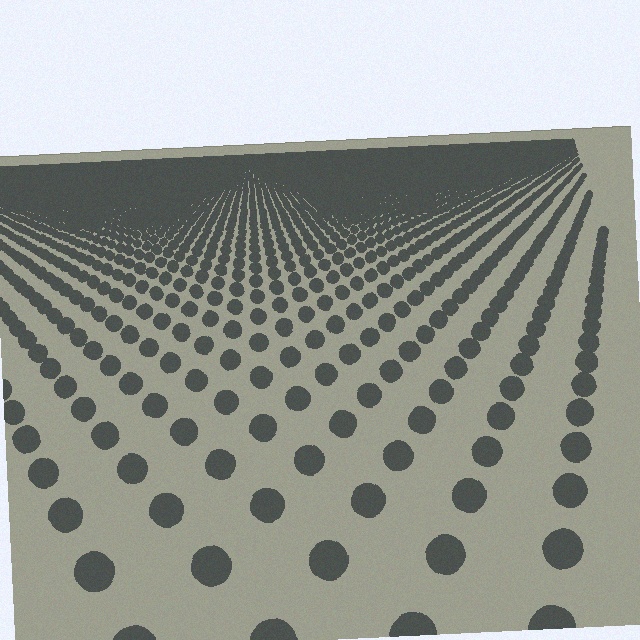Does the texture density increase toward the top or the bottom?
Density increases toward the top.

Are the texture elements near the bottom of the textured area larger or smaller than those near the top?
Larger. Near the bottom, elements are closer to the viewer and appear at a bigger on-screen size.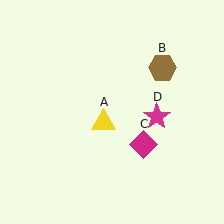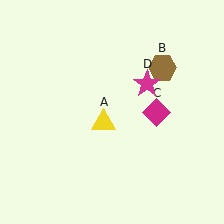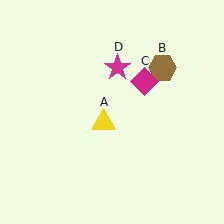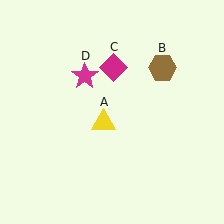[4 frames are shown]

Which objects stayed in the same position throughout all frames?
Yellow triangle (object A) and brown hexagon (object B) remained stationary.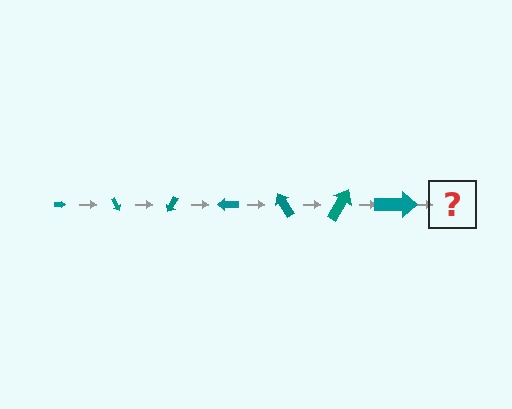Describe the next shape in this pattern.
It should be an arrow, larger than the previous one and rotated 420 degrees from the start.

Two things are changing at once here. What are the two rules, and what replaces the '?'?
The two rules are that the arrow grows larger each step and it rotates 60 degrees each step. The '?' should be an arrow, larger than the previous one and rotated 420 degrees from the start.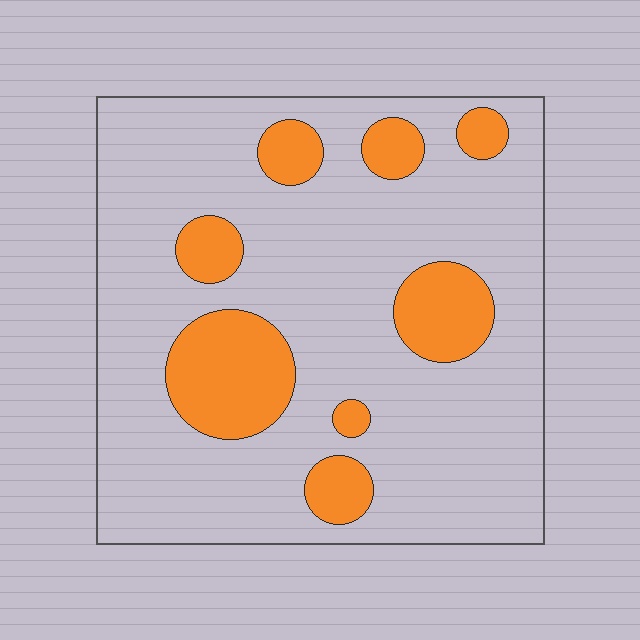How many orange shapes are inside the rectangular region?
8.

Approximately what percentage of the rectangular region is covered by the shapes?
Approximately 20%.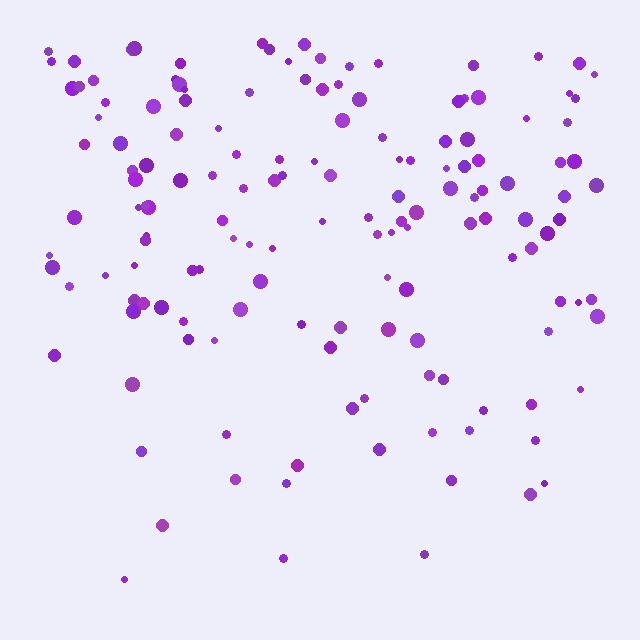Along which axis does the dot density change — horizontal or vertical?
Vertical.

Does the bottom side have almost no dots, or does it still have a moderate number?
Still a moderate number, just noticeably fewer than the top.